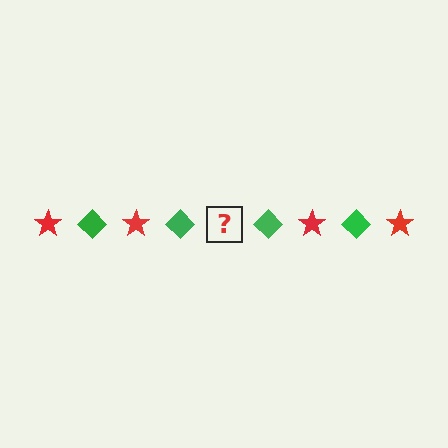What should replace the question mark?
The question mark should be replaced with a red star.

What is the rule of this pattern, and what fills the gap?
The rule is that the pattern alternates between red star and green diamond. The gap should be filled with a red star.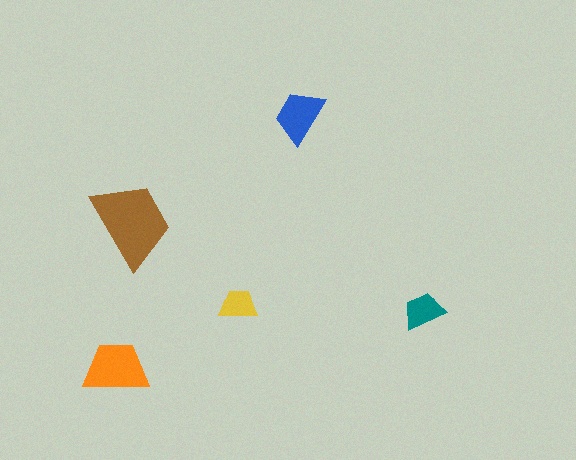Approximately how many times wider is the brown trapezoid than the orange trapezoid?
About 1.5 times wider.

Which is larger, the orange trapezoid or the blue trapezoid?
The orange one.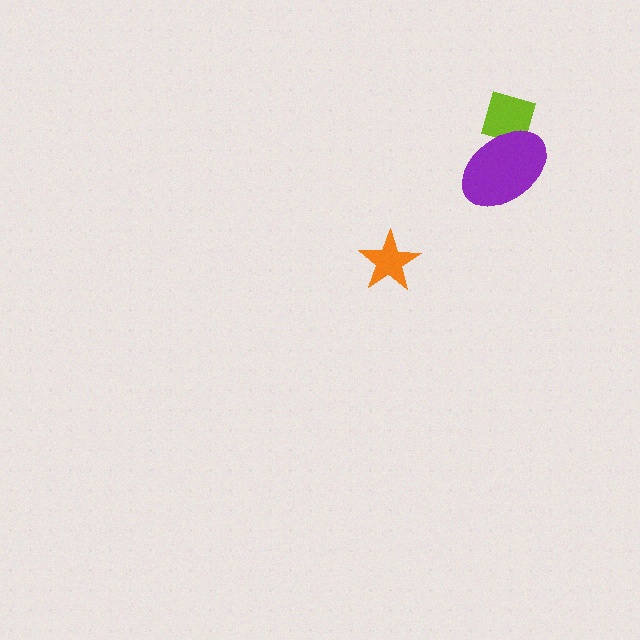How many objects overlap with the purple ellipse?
1 object overlaps with the purple ellipse.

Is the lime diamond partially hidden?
Yes, it is partially covered by another shape.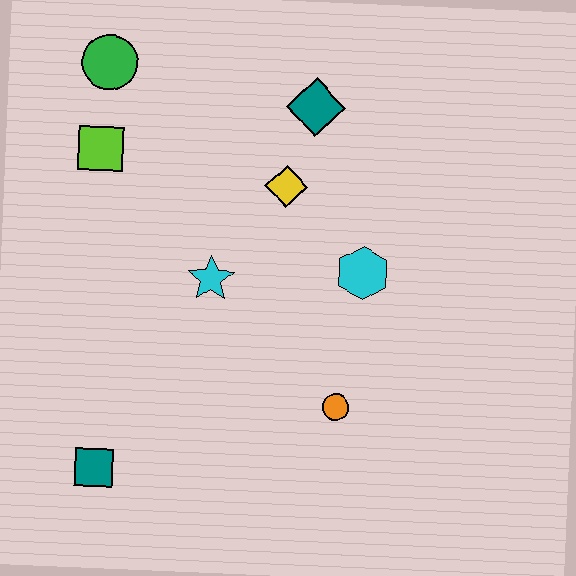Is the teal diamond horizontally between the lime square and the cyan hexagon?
Yes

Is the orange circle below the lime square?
Yes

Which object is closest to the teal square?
The cyan star is closest to the teal square.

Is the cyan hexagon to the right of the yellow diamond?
Yes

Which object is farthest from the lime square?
The orange circle is farthest from the lime square.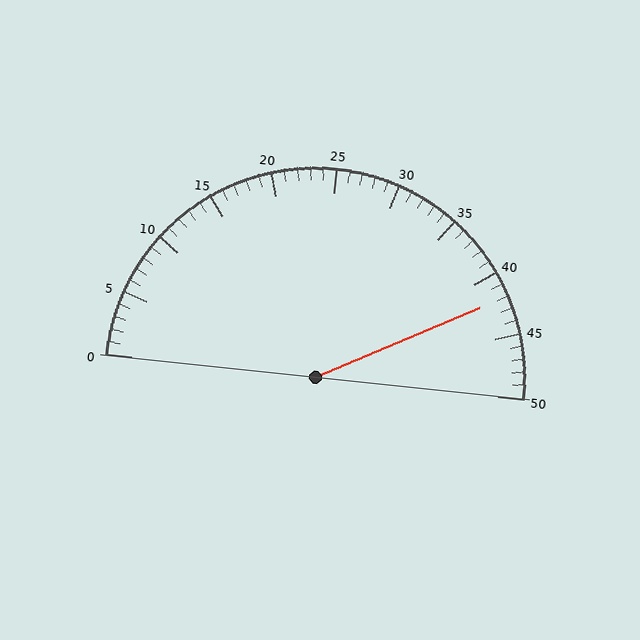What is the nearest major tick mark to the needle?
The nearest major tick mark is 40.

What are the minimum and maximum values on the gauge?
The gauge ranges from 0 to 50.